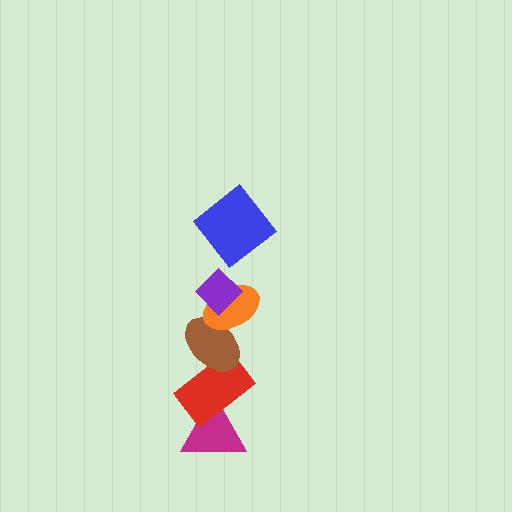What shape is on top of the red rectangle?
The brown ellipse is on top of the red rectangle.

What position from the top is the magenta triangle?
The magenta triangle is 6th from the top.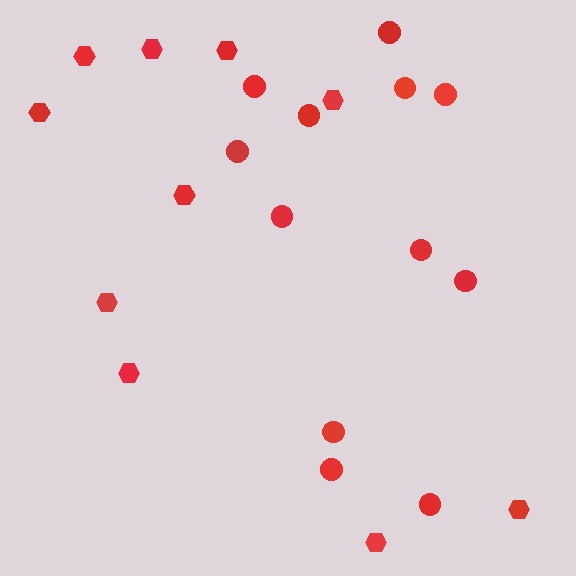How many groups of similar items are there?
There are 2 groups: one group of circles (12) and one group of hexagons (10).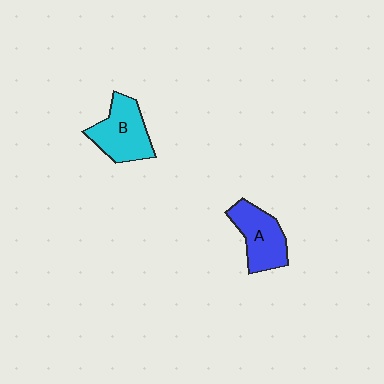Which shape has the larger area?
Shape B (cyan).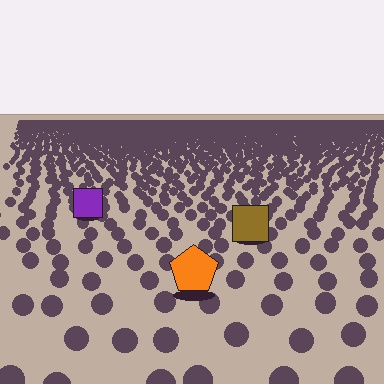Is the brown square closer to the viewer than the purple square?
Yes. The brown square is closer — you can tell from the texture gradient: the ground texture is coarser near it.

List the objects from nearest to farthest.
From nearest to farthest: the orange pentagon, the brown square, the purple square.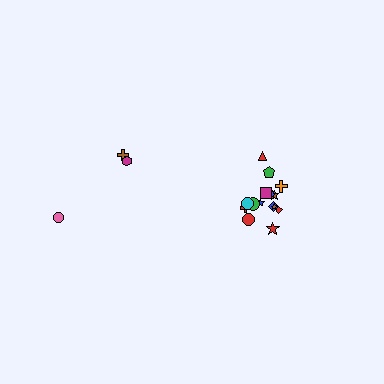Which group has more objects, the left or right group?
The right group.